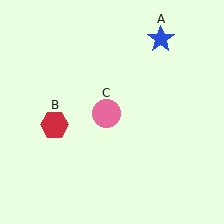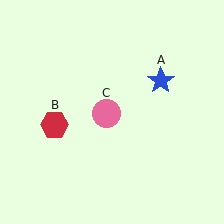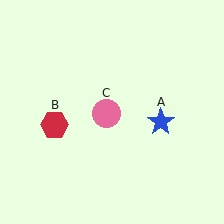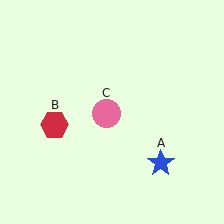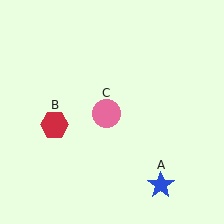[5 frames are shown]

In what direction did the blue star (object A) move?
The blue star (object A) moved down.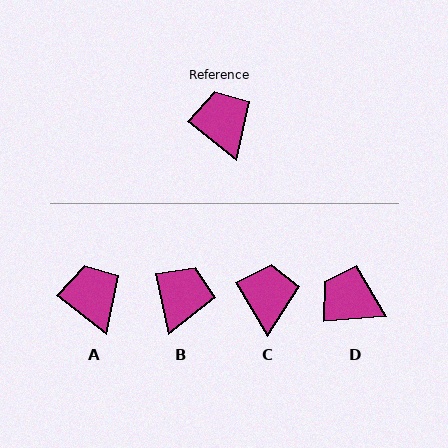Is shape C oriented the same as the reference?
No, it is off by about 21 degrees.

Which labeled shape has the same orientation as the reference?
A.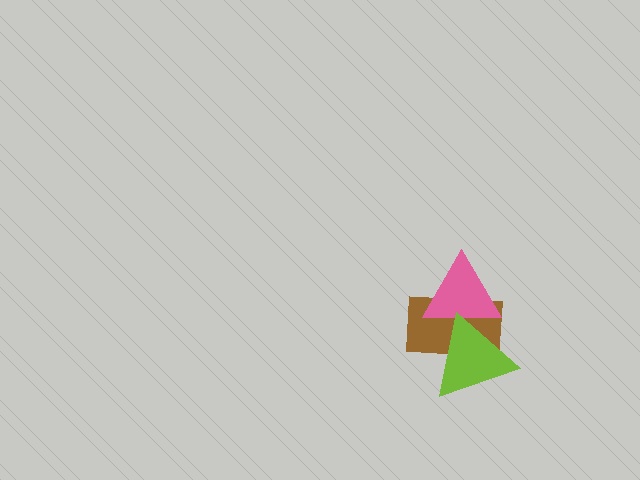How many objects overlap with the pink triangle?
2 objects overlap with the pink triangle.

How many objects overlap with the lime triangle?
2 objects overlap with the lime triangle.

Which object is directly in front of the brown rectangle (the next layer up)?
The pink triangle is directly in front of the brown rectangle.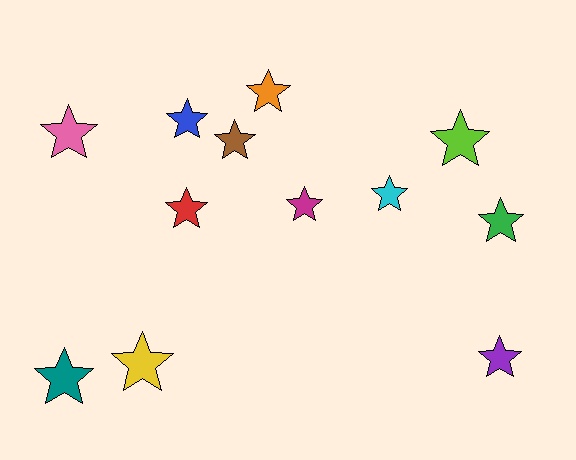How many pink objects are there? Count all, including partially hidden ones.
There is 1 pink object.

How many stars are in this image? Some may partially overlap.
There are 12 stars.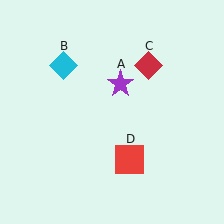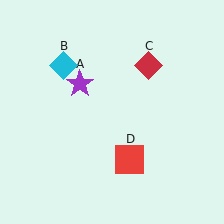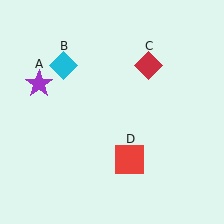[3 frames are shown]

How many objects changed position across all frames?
1 object changed position: purple star (object A).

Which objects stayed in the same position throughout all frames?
Cyan diamond (object B) and red diamond (object C) and red square (object D) remained stationary.